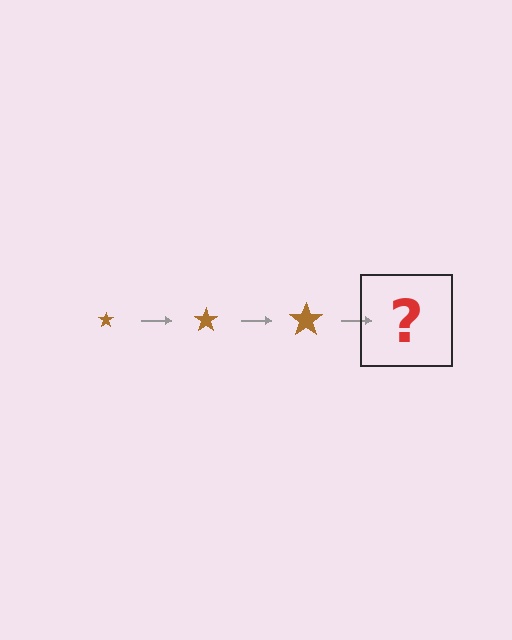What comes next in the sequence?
The next element should be a brown star, larger than the previous one.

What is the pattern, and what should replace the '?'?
The pattern is that the star gets progressively larger each step. The '?' should be a brown star, larger than the previous one.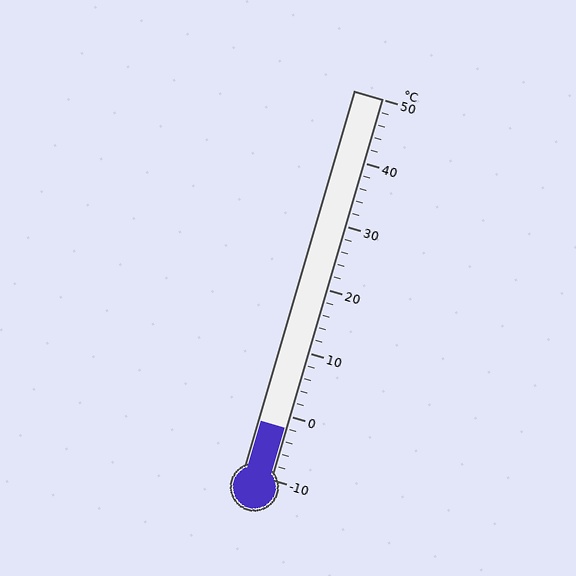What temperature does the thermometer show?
The thermometer shows approximately -2°C.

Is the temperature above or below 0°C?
The temperature is below 0°C.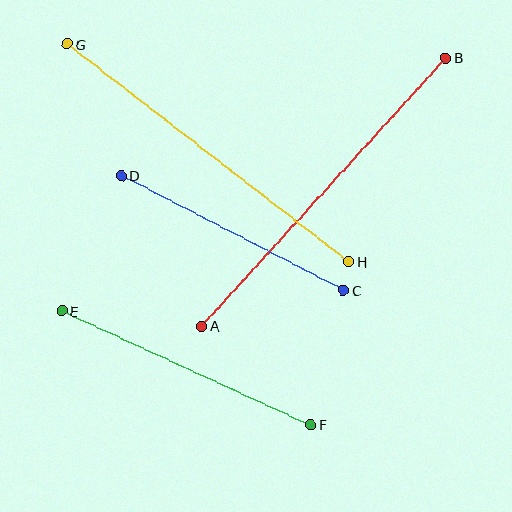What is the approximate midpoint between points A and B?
The midpoint is at approximately (324, 192) pixels.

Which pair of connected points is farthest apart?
Points A and B are farthest apart.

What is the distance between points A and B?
The distance is approximately 363 pixels.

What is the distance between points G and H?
The distance is approximately 356 pixels.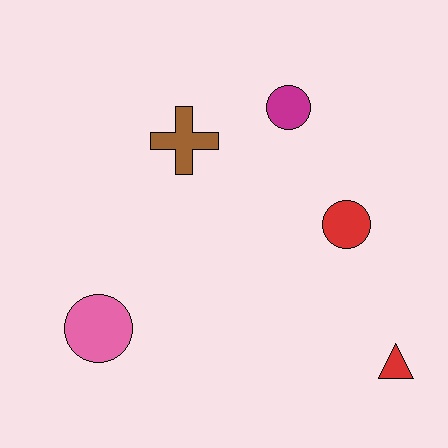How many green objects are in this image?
There are no green objects.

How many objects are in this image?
There are 5 objects.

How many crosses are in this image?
There is 1 cross.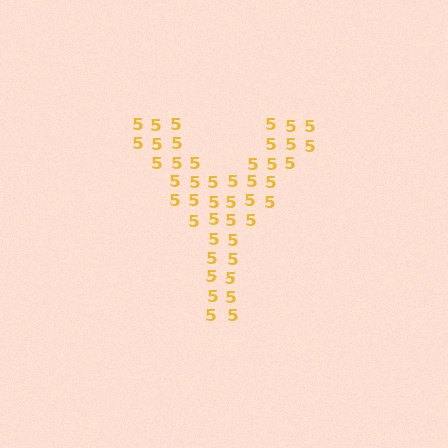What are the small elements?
The small elements are digit 5's.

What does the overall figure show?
The overall figure shows the letter Y.